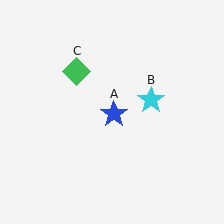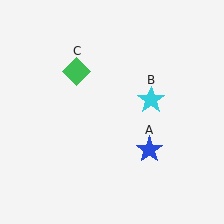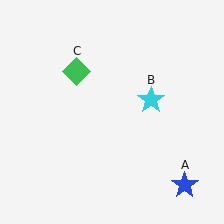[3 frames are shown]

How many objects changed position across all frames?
1 object changed position: blue star (object A).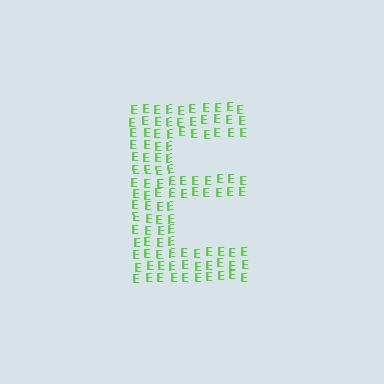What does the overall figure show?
The overall figure shows the letter E.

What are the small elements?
The small elements are letter E's.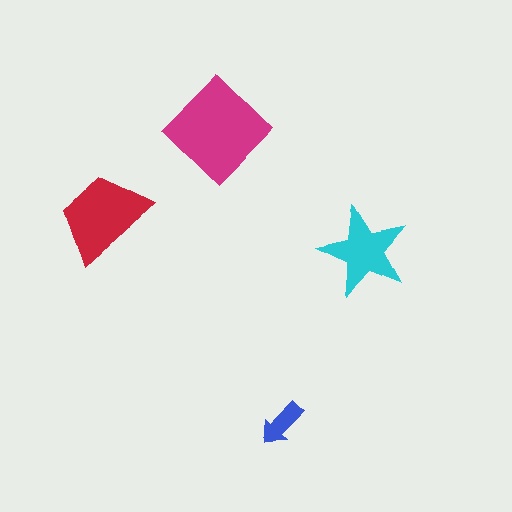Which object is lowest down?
The blue arrow is bottommost.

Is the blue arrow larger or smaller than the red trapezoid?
Smaller.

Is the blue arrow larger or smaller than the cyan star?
Smaller.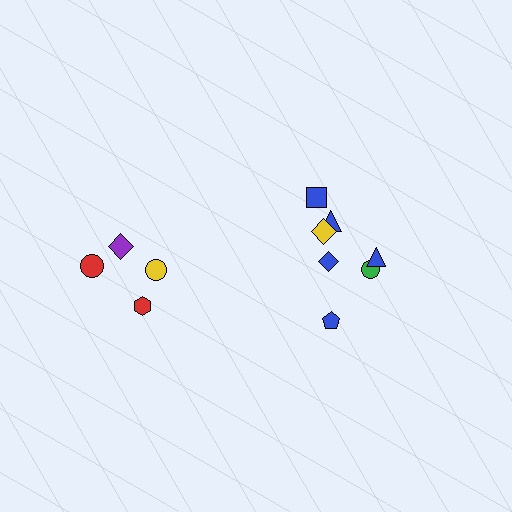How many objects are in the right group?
There are 7 objects.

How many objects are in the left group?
There are 4 objects.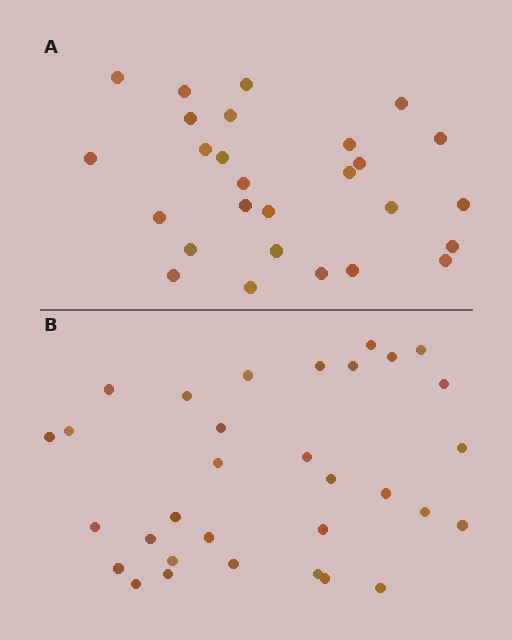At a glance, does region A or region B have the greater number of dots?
Region B (the bottom region) has more dots.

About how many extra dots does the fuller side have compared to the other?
Region B has about 5 more dots than region A.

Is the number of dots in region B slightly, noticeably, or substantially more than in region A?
Region B has only slightly more — the two regions are fairly close. The ratio is roughly 1.2 to 1.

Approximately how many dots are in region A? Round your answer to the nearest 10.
About 30 dots. (The exact count is 27, which rounds to 30.)